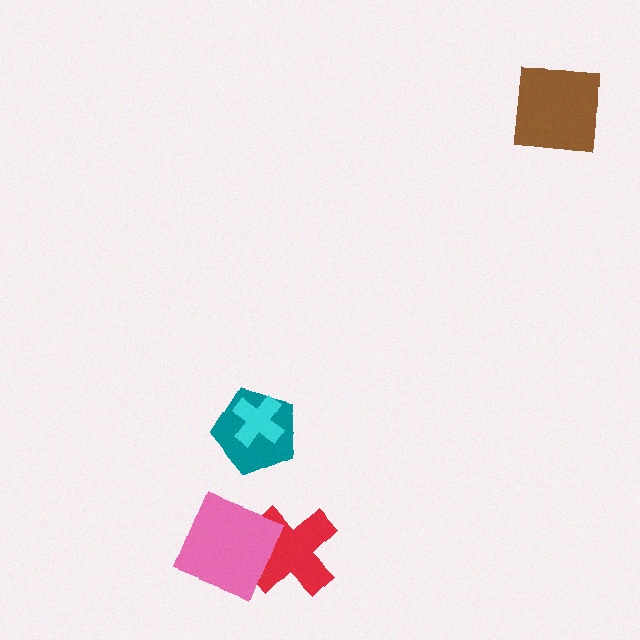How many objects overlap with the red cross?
1 object overlaps with the red cross.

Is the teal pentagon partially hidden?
Yes, it is partially covered by another shape.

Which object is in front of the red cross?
The pink square is in front of the red cross.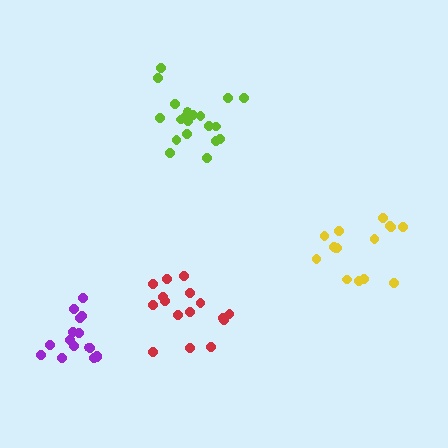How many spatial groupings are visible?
There are 4 spatial groupings.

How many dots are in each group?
Group 1: 16 dots, Group 2: 16 dots, Group 3: 20 dots, Group 4: 15 dots (67 total).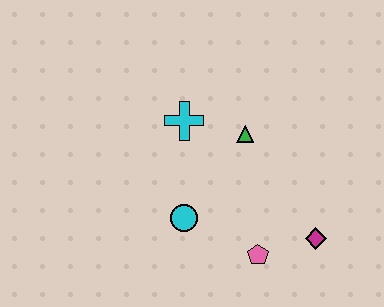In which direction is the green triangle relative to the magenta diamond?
The green triangle is above the magenta diamond.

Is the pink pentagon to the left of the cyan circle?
No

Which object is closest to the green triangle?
The cyan cross is closest to the green triangle.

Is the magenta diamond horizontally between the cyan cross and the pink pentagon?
No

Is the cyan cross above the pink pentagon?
Yes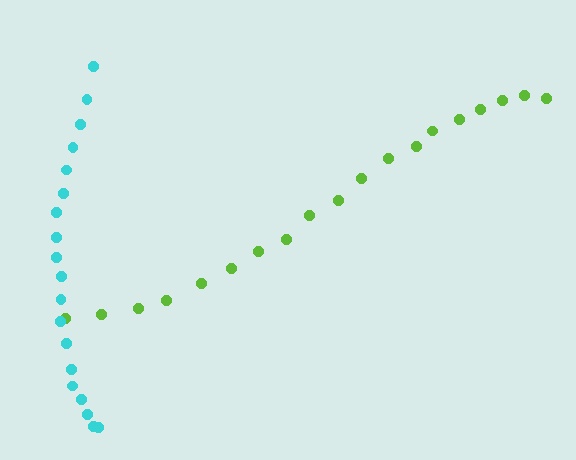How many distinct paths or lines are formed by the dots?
There are 2 distinct paths.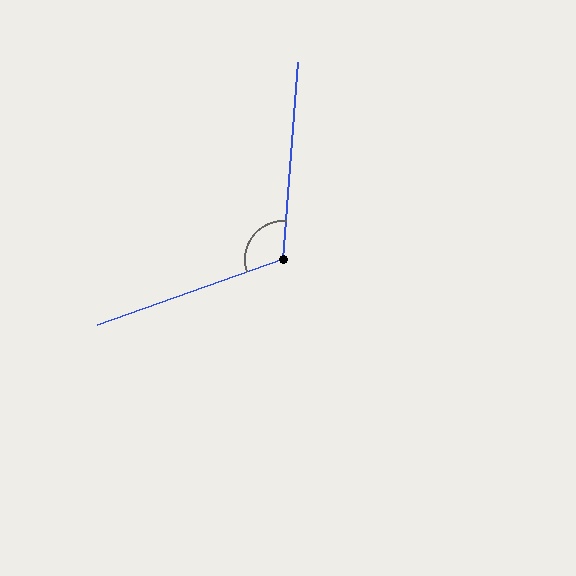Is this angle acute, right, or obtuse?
It is obtuse.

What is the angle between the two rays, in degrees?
Approximately 114 degrees.